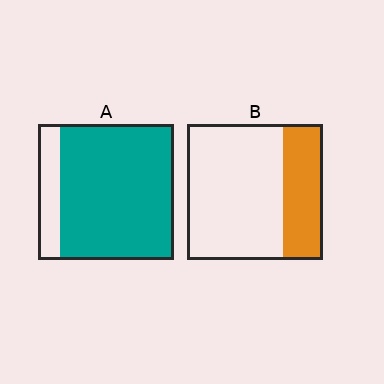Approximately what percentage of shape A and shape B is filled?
A is approximately 85% and B is approximately 30%.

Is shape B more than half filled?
No.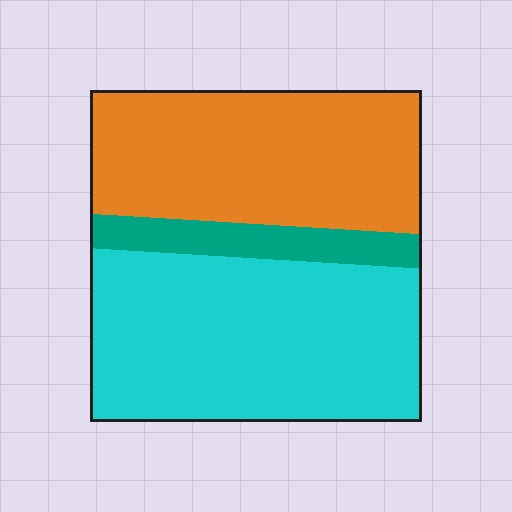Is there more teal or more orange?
Orange.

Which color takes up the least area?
Teal, at roughly 10%.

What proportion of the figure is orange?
Orange covers around 40% of the figure.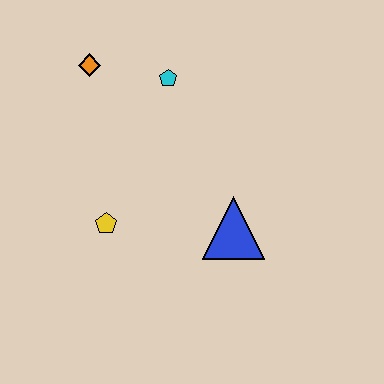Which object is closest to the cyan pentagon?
The orange diamond is closest to the cyan pentagon.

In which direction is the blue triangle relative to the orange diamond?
The blue triangle is below the orange diamond.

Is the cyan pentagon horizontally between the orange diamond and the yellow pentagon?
No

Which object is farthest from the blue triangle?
The orange diamond is farthest from the blue triangle.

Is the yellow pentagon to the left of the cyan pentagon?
Yes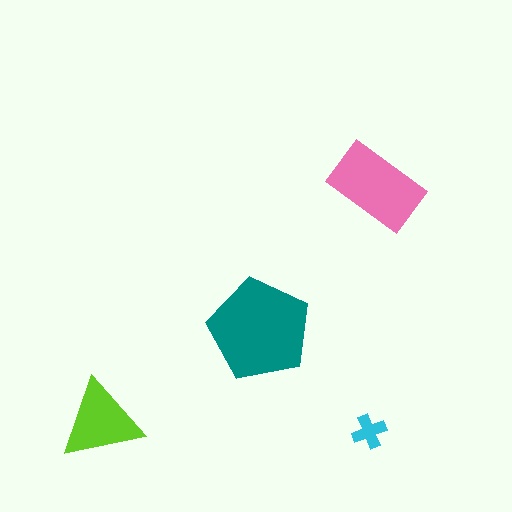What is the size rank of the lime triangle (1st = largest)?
3rd.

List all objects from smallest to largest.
The cyan cross, the lime triangle, the pink rectangle, the teal pentagon.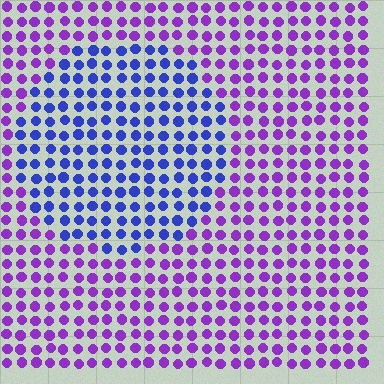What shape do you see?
I see a circle.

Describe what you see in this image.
The image is filled with small purple elements in a uniform arrangement. A circle-shaped region is visible where the elements are tinted to a slightly different hue, forming a subtle color boundary.